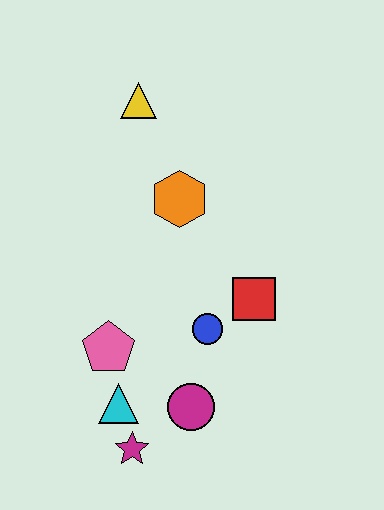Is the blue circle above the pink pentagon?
Yes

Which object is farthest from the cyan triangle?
The yellow triangle is farthest from the cyan triangle.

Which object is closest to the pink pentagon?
The cyan triangle is closest to the pink pentagon.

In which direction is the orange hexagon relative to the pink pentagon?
The orange hexagon is above the pink pentagon.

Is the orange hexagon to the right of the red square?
No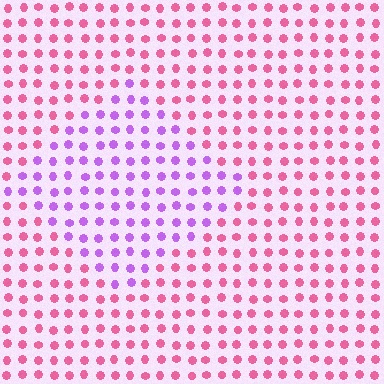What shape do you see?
I see a diamond.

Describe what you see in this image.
The image is filled with small pink elements in a uniform arrangement. A diamond-shaped region is visible where the elements are tinted to a slightly different hue, forming a subtle color boundary.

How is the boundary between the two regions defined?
The boundary is defined purely by a slight shift in hue (about 51 degrees). Spacing, size, and orientation are identical on both sides.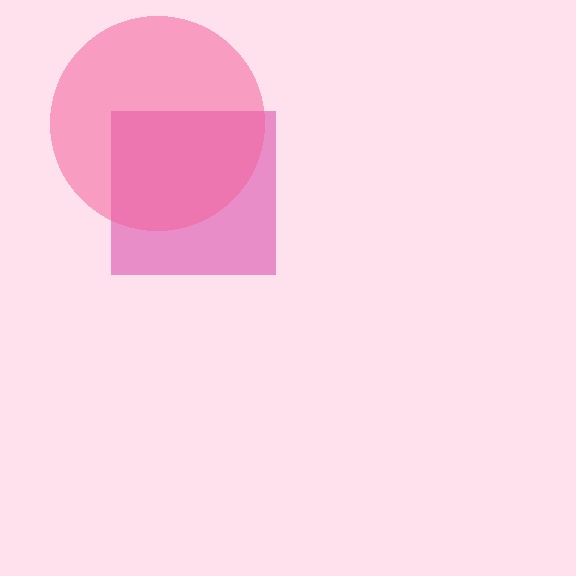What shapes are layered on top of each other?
The layered shapes are: a magenta square, a pink circle.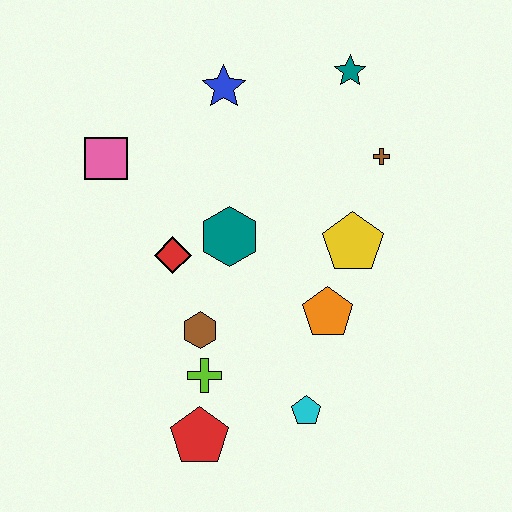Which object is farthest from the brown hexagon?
The teal star is farthest from the brown hexagon.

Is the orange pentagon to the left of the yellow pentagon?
Yes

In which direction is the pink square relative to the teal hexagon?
The pink square is to the left of the teal hexagon.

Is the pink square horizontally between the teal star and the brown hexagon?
No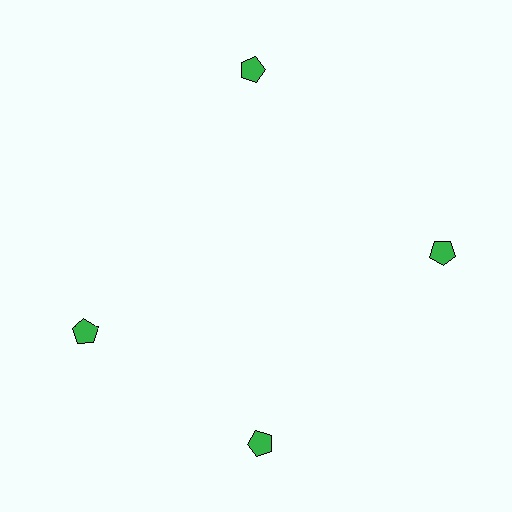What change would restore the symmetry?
The symmetry would be restored by rotating it back into even spacing with its neighbors so that all 4 pentagons sit at equal angles and equal distance from the center.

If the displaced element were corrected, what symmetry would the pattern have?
It would have 4-fold rotational symmetry — the pattern would map onto itself every 90 degrees.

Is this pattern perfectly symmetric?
No. The 4 green pentagons are arranged in a ring, but one element near the 9 o'clock position is rotated out of alignment along the ring, breaking the 4-fold rotational symmetry.